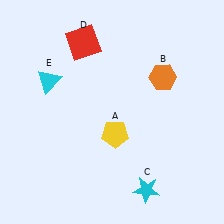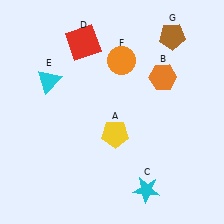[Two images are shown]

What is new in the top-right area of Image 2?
A brown pentagon (G) was added in the top-right area of Image 2.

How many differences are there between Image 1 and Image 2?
There are 2 differences between the two images.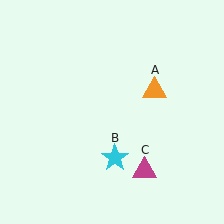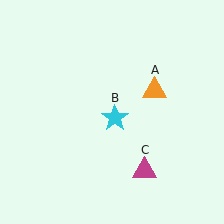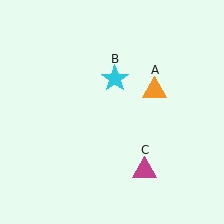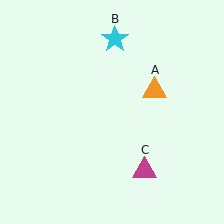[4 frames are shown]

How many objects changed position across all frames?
1 object changed position: cyan star (object B).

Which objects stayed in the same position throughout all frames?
Orange triangle (object A) and magenta triangle (object C) remained stationary.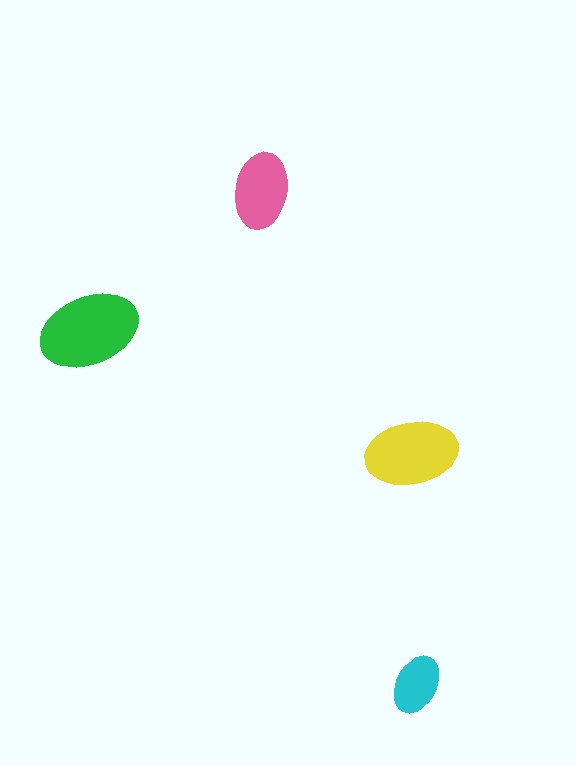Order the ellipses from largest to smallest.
the green one, the yellow one, the pink one, the cyan one.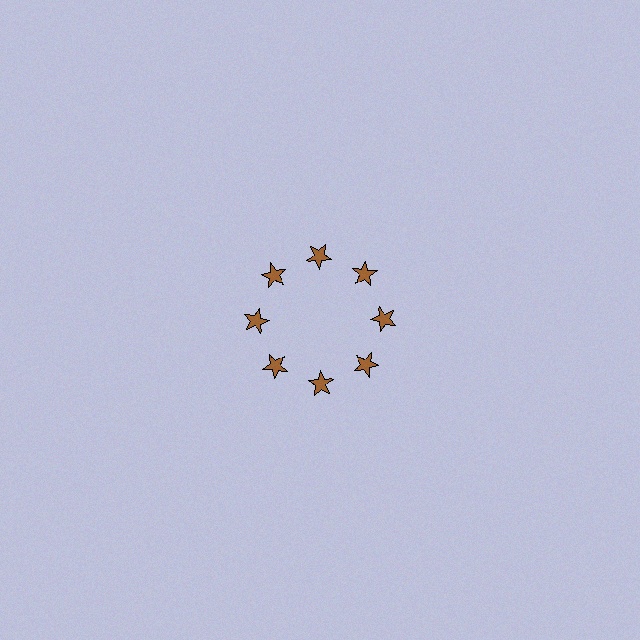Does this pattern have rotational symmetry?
Yes, this pattern has 8-fold rotational symmetry. It looks the same after rotating 45 degrees around the center.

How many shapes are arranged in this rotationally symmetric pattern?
There are 8 shapes, arranged in 8 groups of 1.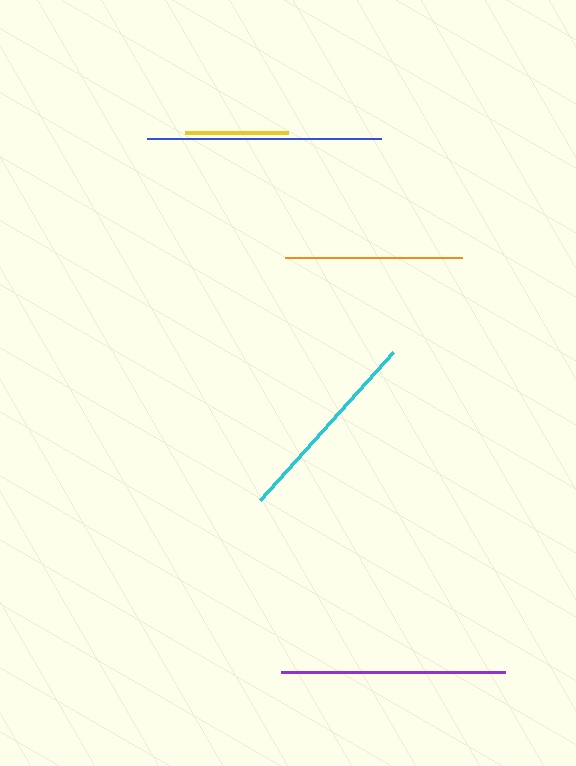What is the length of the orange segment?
The orange segment is approximately 178 pixels long.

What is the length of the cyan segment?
The cyan segment is approximately 199 pixels long.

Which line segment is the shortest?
The yellow line is the shortest at approximately 103 pixels.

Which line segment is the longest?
The blue line is the longest at approximately 235 pixels.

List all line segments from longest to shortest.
From longest to shortest: blue, purple, cyan, orange, yellow.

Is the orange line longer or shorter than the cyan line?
The cyan line is longer than the orange line.